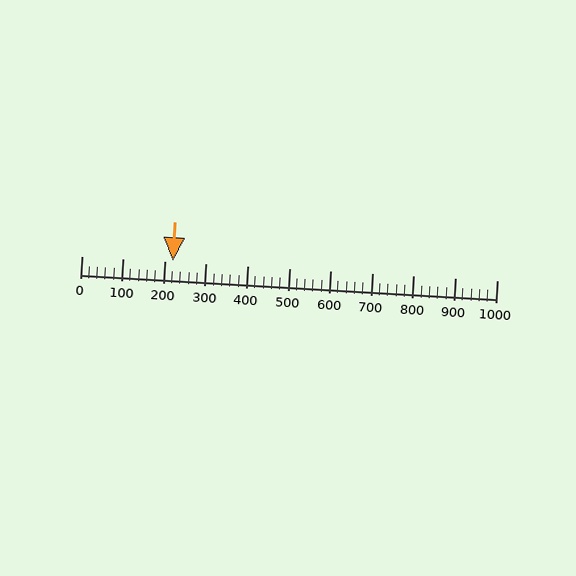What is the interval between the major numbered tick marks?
The major tick marks are spaced 100 units apart.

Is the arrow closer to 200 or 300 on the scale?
The arrow is closer to 200.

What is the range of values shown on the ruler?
The ruler shows values from 0 to 1000.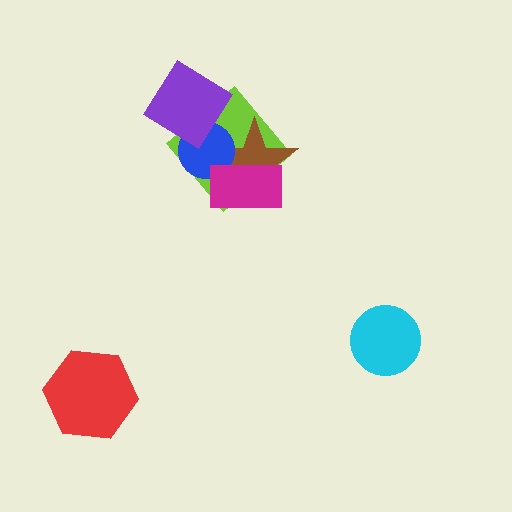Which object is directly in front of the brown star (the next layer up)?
The blue circle is directly in front of the brown star.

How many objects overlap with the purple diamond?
2 objects overlap with the purple diamond.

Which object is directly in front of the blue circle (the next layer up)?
The purple diamond is directly in front of the blue circle.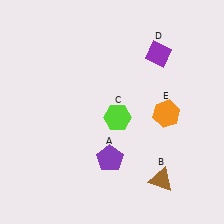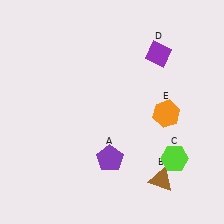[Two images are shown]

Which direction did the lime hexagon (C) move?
The lime hexagon (C) moved right.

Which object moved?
The lime hexagon (C) moved right.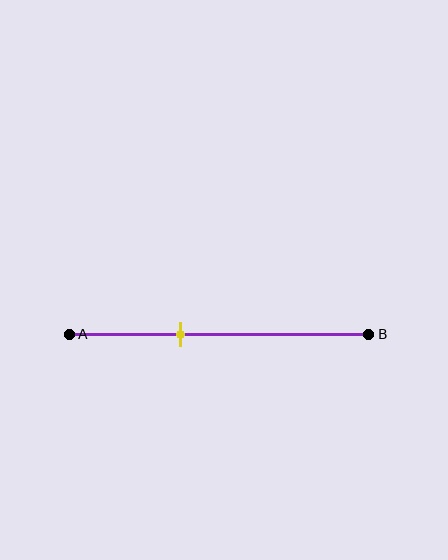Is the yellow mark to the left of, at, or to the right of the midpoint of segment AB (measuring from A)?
The yellow mark is to the left of the midpoint of segment AB.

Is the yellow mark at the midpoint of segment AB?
No, the mark is at about 35% from A, not at the 50% midpoint.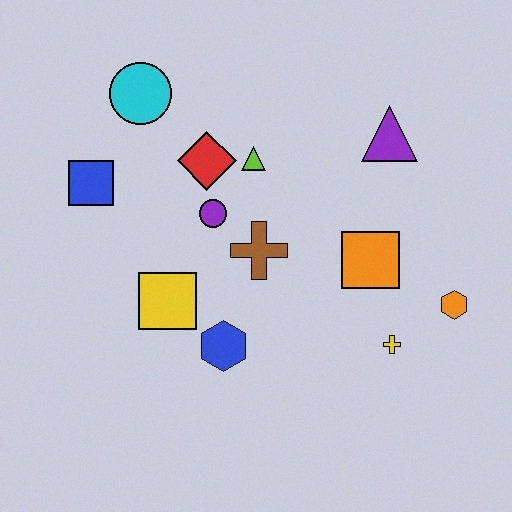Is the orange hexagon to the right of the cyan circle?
Yes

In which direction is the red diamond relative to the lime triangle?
The red diamond is to the left of the lime triangle.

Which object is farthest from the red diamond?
The orange hexagon is farthest from the red diamond.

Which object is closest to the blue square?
The cyan circle is closest to the blue square.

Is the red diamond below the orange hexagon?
No